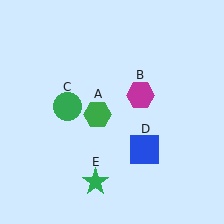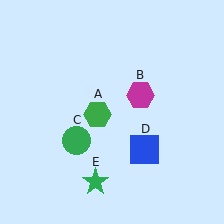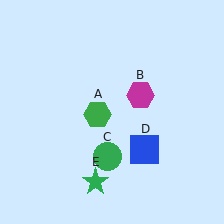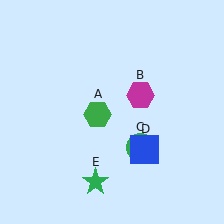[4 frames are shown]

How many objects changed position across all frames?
1 object changed position: green circle (object C).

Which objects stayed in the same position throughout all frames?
Green hexagon (object A) and magenta hexagon (object B) and blue square (object D) and green star (object E) remained stationary.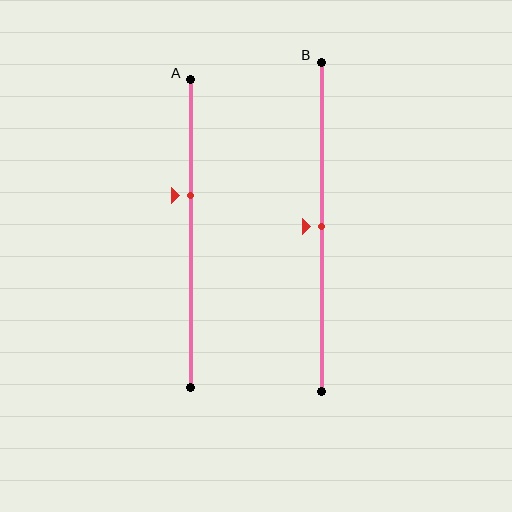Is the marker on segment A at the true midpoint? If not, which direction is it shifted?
No, the marker on segment A is shifted upward by about 12% of the segment length.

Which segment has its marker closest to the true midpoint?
Segment B has its marker closest to the true midpoint.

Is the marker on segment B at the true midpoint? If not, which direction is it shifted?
Yes, the marker on segment B is at the true midpoint.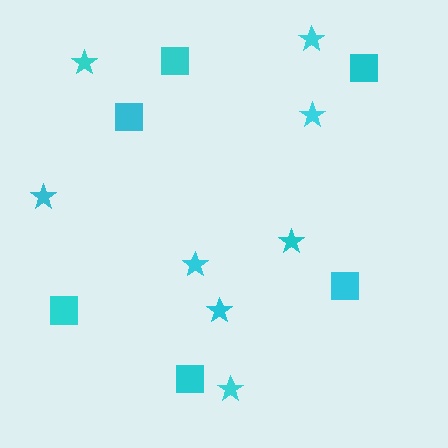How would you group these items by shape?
There are 2 groups: one group of squares (6) and one group of stars (8).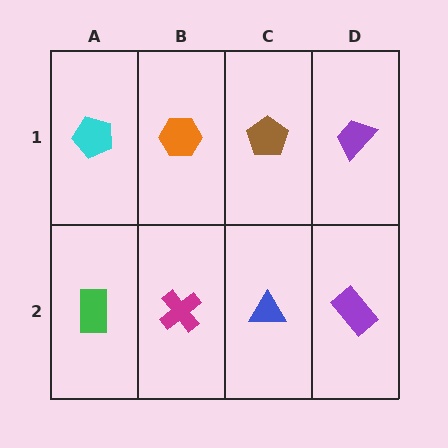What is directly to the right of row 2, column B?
A blue triangle.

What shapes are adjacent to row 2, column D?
A purple trapezoid (row 1, column D), a blue triangle (row 2, column C).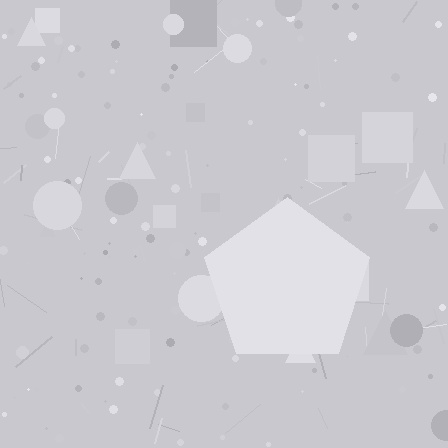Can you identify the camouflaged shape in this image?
The camouflaged shape is a pentagon.